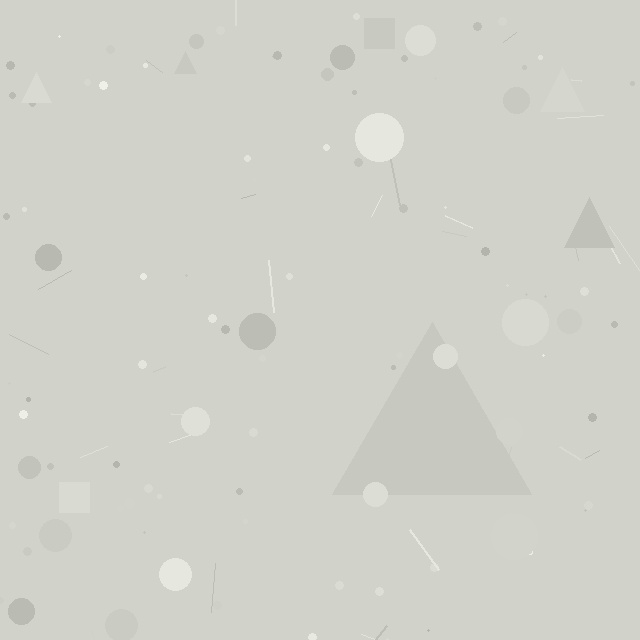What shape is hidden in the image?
A triangle is hidden in the image.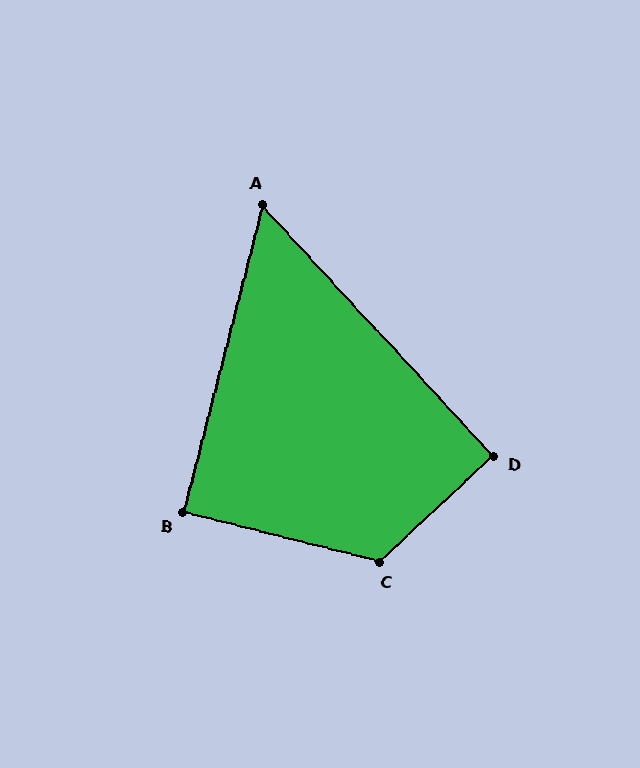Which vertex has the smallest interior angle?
A, at approximately 57 degrees.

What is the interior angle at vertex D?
Approximately 90 degrees (approximately right).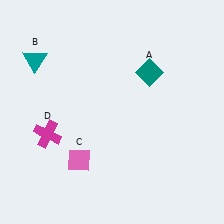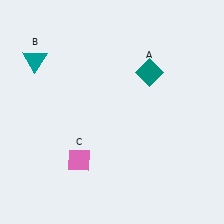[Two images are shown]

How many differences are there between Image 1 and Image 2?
There is 1 difference between the two images.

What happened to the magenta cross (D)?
The magenta cross (D) was removed in Image 2. It was in the bottom-left area of Image 1.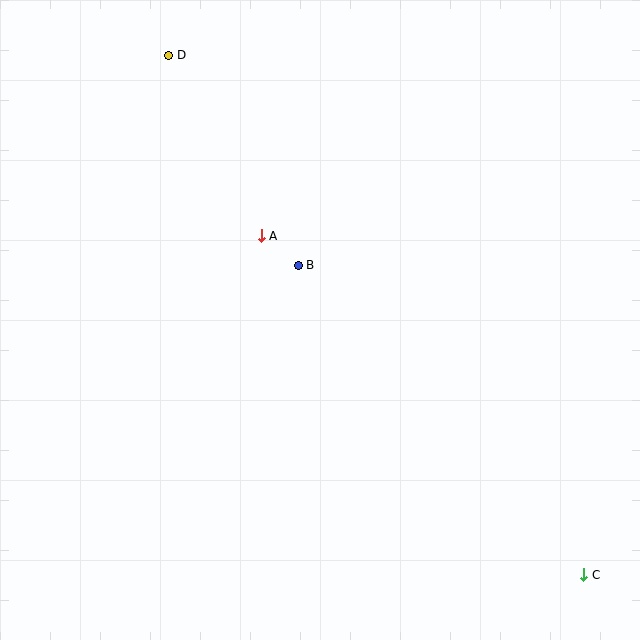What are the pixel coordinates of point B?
Point B is at (298, 265).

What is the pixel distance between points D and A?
The distance between D and A is 203 pixels.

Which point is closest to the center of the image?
Point B at (298, 265) is closest to the center.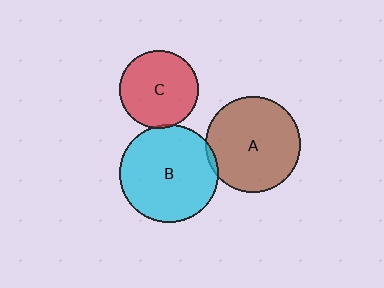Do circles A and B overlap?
Yes.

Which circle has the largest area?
Circle B (cyan).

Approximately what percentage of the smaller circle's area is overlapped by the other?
Approximately 5%.